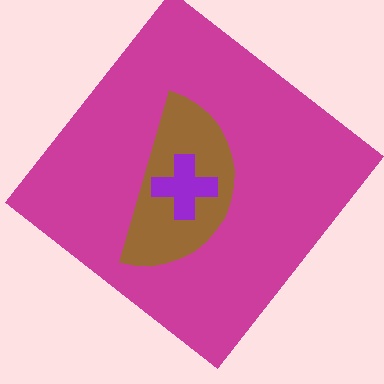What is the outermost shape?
The magenta diamond.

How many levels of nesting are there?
3.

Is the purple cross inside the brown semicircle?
Yes.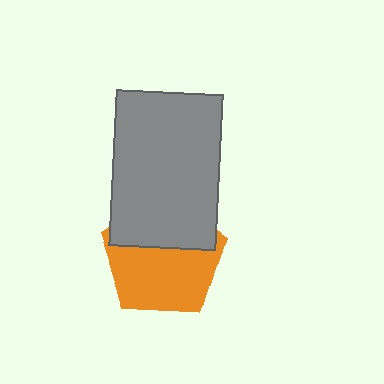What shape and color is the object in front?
The object in front is a gray rectangle.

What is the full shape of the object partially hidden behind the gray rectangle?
The partially hidden object is an orange pentagon.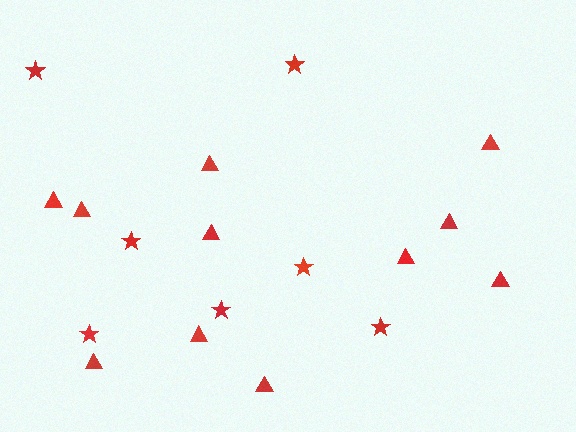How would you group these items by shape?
There are 2 groups: one group of triangles (11) and one group of stars (7).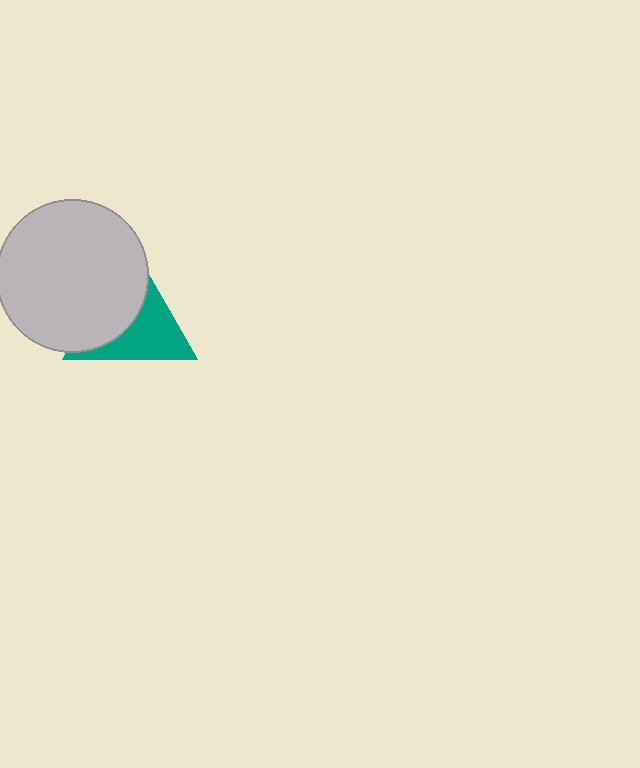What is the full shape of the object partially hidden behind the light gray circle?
The partially hidden object is a teal triangle.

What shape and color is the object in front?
The object in front is a light gray circle.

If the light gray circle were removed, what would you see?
You would see the complete teal triangle.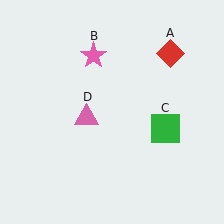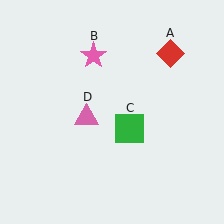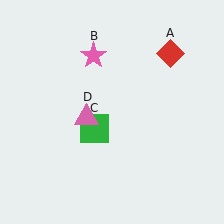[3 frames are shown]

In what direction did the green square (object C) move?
The green square (object C) moved left.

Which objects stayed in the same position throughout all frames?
Red diamond (object A) and pink star (object B) and pink triangle (object D) remained stationary.